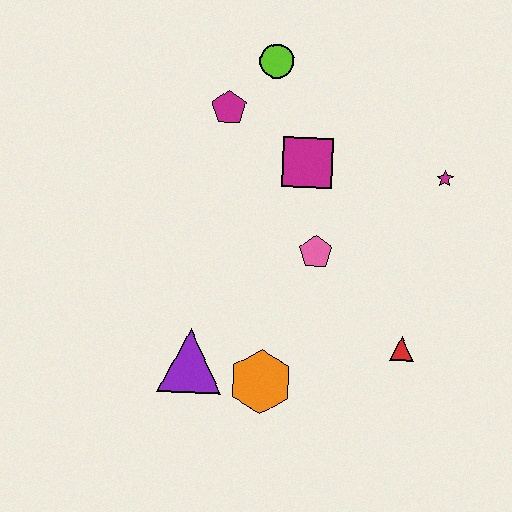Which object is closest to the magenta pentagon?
The lime circle is closest to the magenta pentagon.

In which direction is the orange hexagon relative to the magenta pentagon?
The orange hexagon is below the magenta pentagon.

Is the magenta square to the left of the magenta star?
Yes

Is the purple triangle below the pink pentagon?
Yes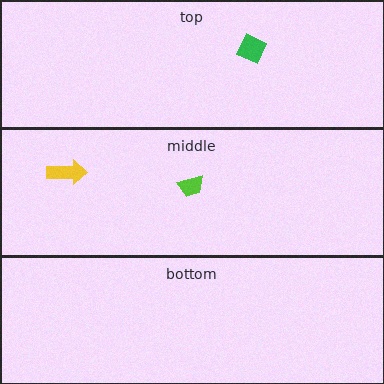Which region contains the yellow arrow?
The middle region.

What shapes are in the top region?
The green diamond.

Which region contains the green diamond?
The top region.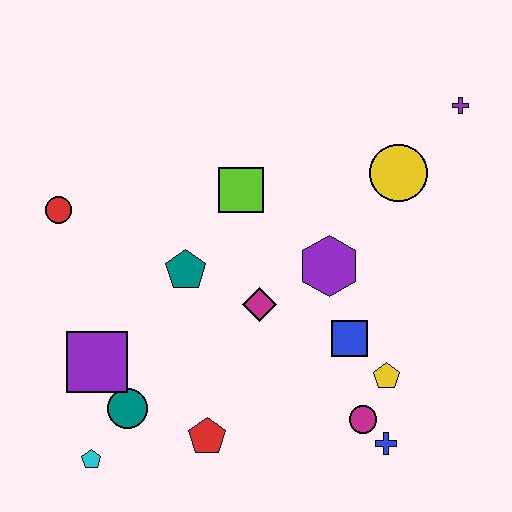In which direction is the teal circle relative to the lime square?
The teal circle is below the lime square.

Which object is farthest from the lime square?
The cyan pentagon is farthest from the lime square.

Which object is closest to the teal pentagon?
The magenta diamond is closest to the teal pentagon.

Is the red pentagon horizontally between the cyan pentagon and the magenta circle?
Yes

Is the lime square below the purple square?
No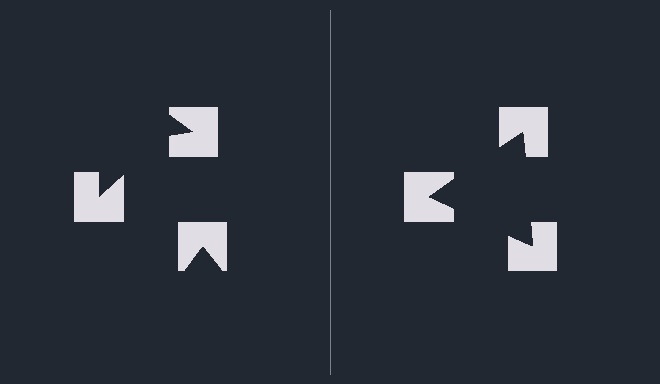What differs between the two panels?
The notched squares are positioned identically on both sides; only the wedge orientations differ. On the right they align to a triangle; on the left they are misaligned.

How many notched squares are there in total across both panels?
6 — 3 on each side.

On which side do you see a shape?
An illusory triangle appears on the right side. On the left side the wedge cuts are rotated, so no coherent shape forms.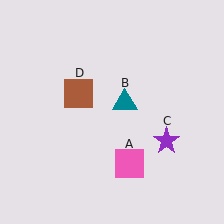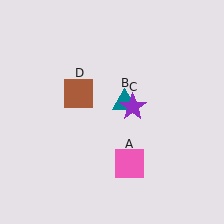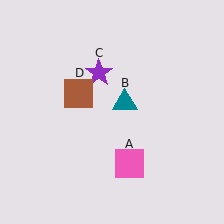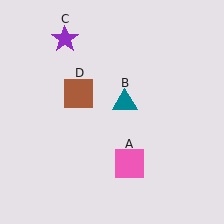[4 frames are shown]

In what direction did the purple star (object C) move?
The purple star (object C) moved up and to the left.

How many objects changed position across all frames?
1 object changed position: purple star (object C).